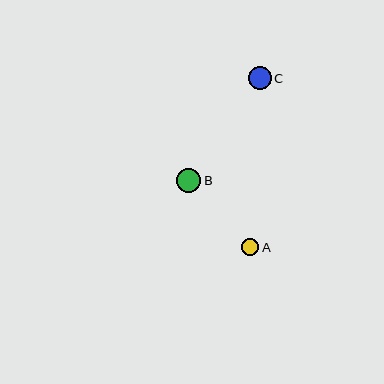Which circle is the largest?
Circle B is the largest with a size of approximately 24 pixels.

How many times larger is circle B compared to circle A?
Circle B is approximately 1.4 times the size of circle A.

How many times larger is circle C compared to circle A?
Circle C is approximately 1.3 times the size of circle A.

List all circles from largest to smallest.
From largest to smallest: B, C, A.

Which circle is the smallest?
Circle A is the smallest with a size of approximately 17 pixels.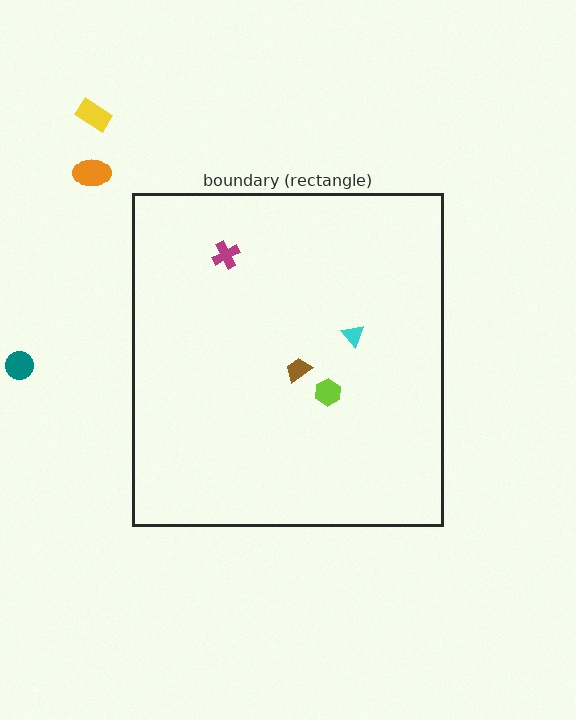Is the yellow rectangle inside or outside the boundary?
Outside.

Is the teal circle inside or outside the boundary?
Outside.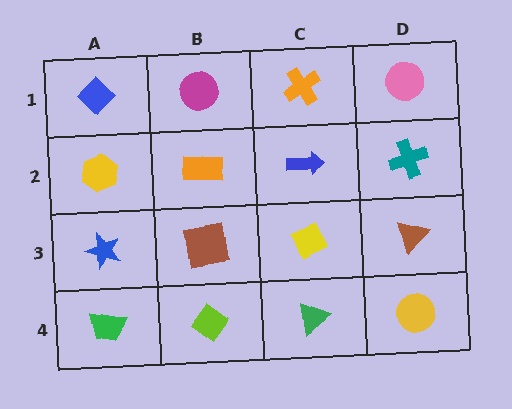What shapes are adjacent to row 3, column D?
A teal cross (row 2, column D), a yellow circle (row 4, column D), a yellow diamond (row 3, column C).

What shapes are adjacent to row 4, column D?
A brown triangle (row 3, column D), a green triangle (row 4, column C).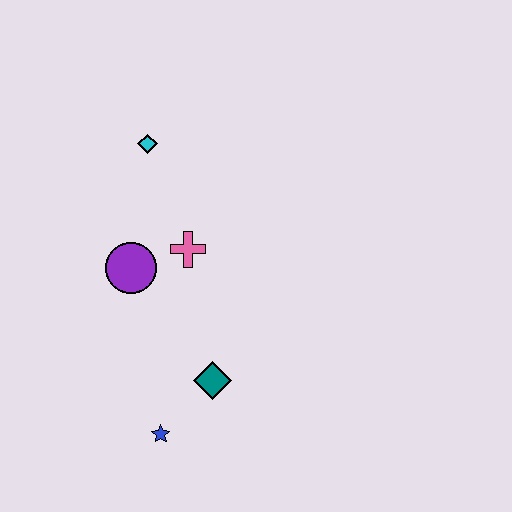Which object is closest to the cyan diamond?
The pink cross is closest to the cyan diamond.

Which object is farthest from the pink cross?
The blue star is farthest from the pink cross.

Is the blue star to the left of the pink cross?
Yes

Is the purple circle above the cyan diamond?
No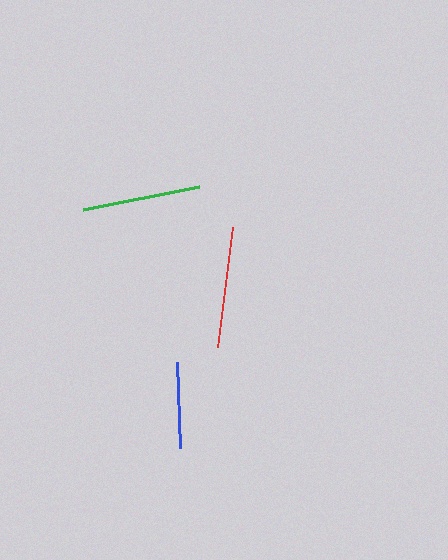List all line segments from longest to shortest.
From longest to shortest: red, green, blue.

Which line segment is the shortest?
The blue line is the shortest at approximately 86 pixels.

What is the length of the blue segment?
The blue segment is approximately 86 pixels long.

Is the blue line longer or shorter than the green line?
The green line is longer than the blue line.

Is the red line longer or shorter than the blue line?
The red line is longer than the blue line.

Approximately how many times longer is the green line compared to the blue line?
The green line is approximately 1.4 times the length of the blue line.